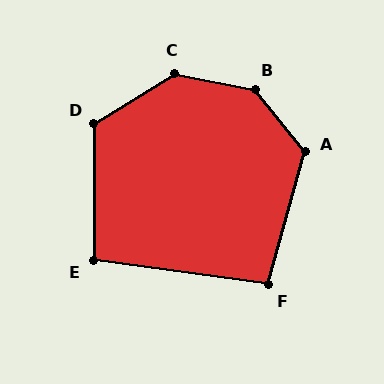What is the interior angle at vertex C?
Approximately 136 degrees (obtuse).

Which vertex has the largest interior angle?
B, at approximately 141 degrees.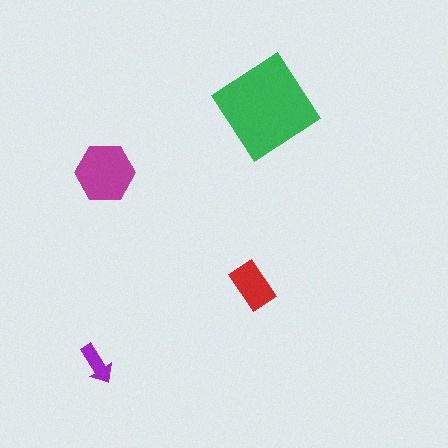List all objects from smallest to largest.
The purple arrow, the red rectangle, the magenta hexagon, the green diamond.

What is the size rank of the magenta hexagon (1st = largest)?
2nd.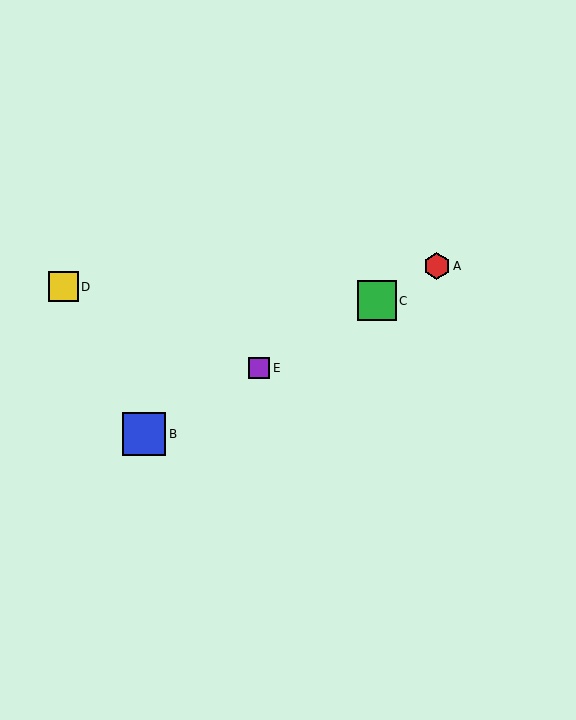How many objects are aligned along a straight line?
4 objects (A, B, C, E) are aligned along a straight line.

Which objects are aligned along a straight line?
Objects A, B, C, E are aligned along a straight line.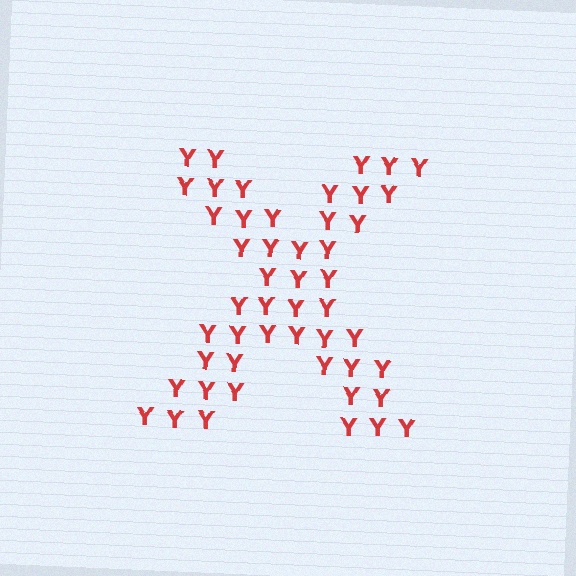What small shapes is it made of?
It is made of small letter Y's.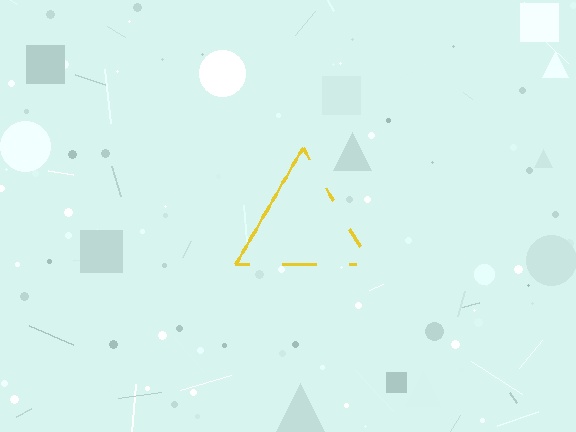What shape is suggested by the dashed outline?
The dashed outline suggests a triangle.